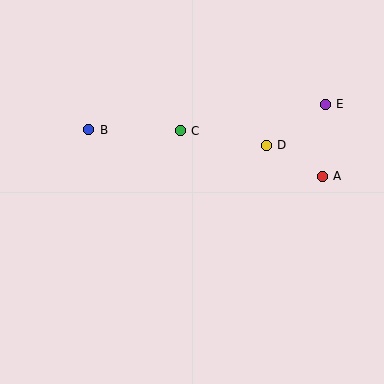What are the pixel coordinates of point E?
Point E is at (325, 104).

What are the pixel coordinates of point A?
Point A is at (322, 176).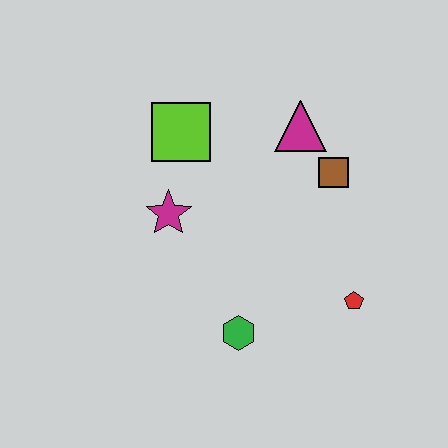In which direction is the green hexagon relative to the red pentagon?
The green hexagon is to the left of the red pentagon.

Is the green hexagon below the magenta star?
Yes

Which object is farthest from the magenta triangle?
The green hexagon is farthest from the magenta triangle.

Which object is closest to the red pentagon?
The green hexagon is closest to the red pentagon.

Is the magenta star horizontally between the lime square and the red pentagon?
No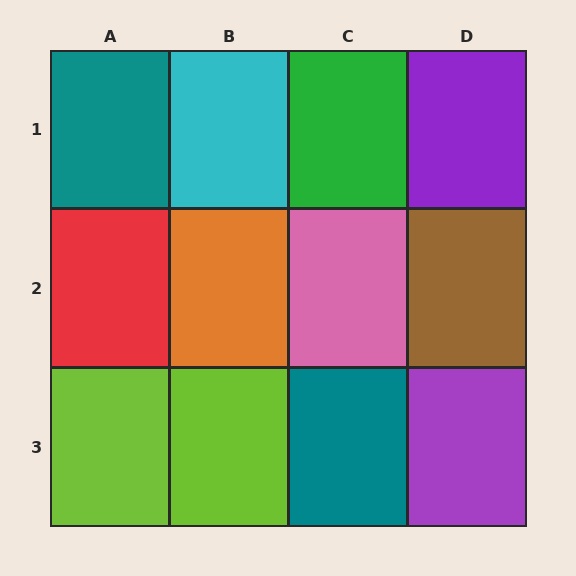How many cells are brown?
1 cell is brown.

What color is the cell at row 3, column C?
Teal.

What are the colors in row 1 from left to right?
Teal, cyan, green, purple.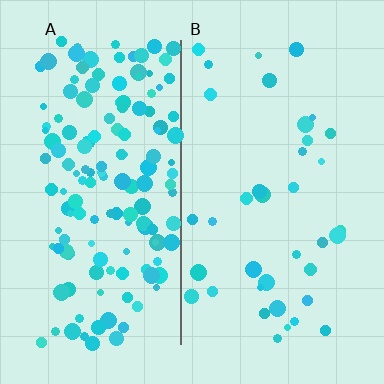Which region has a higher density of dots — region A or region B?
A (the left).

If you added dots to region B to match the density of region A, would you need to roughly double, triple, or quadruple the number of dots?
Approximately quadruple.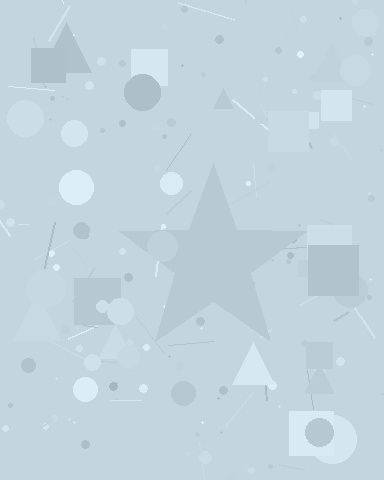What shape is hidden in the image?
A star is hidden in the image.